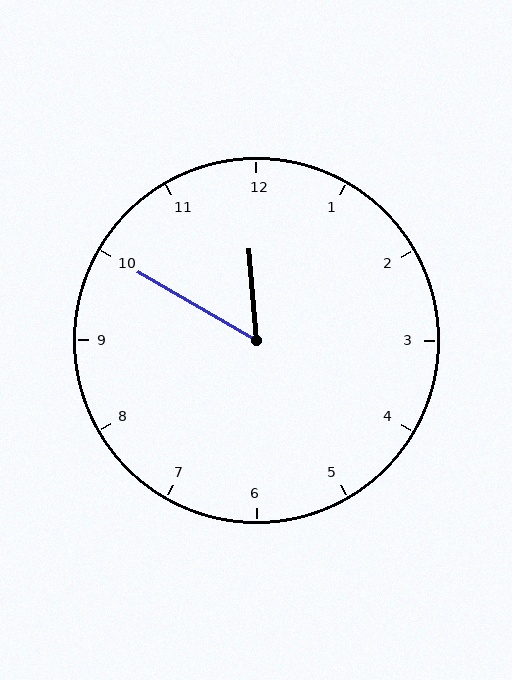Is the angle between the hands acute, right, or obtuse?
It is acute.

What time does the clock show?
11:50.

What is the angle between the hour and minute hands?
Approximately 55 degrees.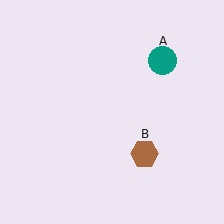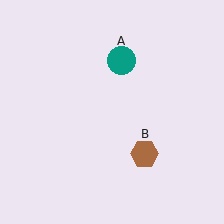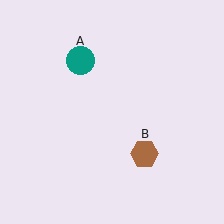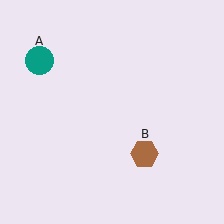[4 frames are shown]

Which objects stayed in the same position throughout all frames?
Brown hexagon (object B) remained stationary.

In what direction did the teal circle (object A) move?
The teal circle (object A) moved left.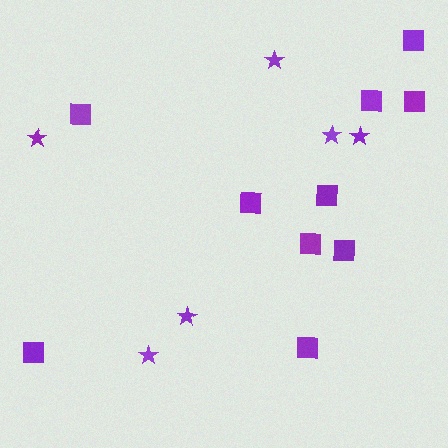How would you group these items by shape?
There are 2 groups: one group of squares (10) and one group of stars (6).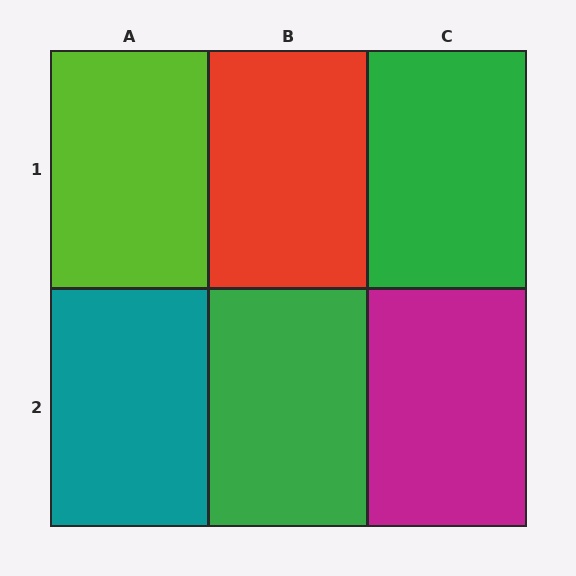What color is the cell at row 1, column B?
Red.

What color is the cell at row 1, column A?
Lime.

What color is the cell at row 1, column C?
Green.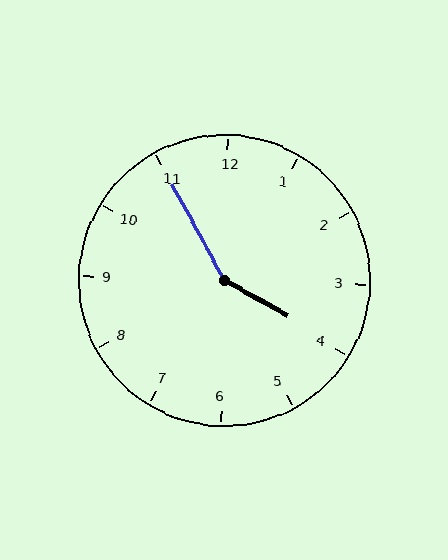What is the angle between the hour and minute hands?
Approximately 148 degrees.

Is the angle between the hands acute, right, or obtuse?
It is obtuse.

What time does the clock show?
3:55.